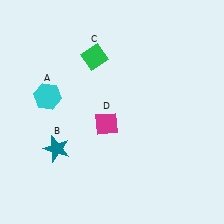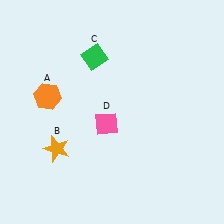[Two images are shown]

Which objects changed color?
A changed from cyan to orange. B changed from teal to orange. D changed from magenta to pink.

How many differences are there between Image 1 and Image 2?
There are 3 differences between the two images.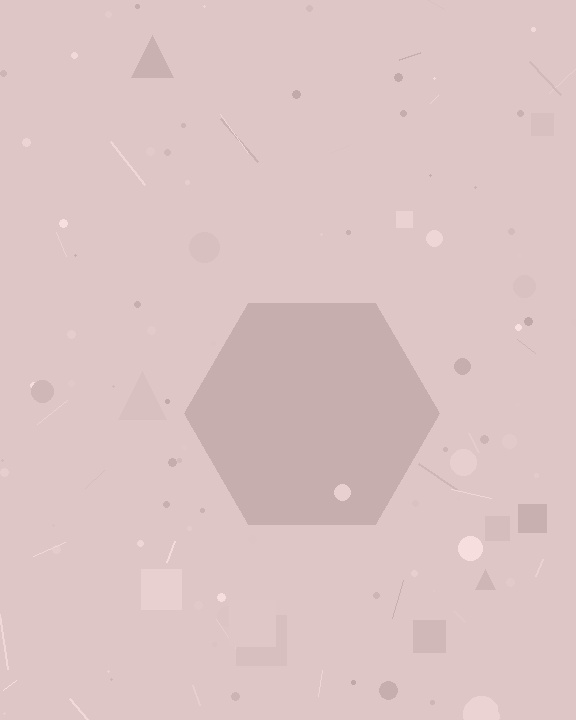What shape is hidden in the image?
A hexagon is hidden in the image.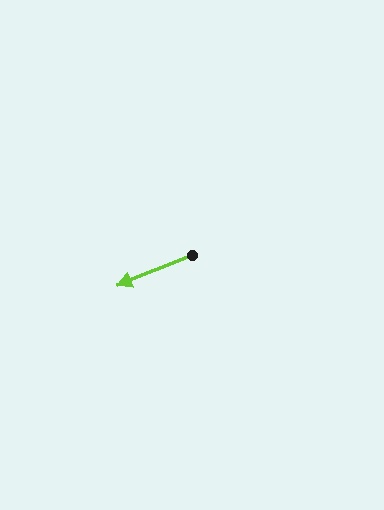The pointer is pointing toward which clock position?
Roughly 8 o'clock.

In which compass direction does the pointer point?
West.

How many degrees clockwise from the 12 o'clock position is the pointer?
Approximately 248 degrees.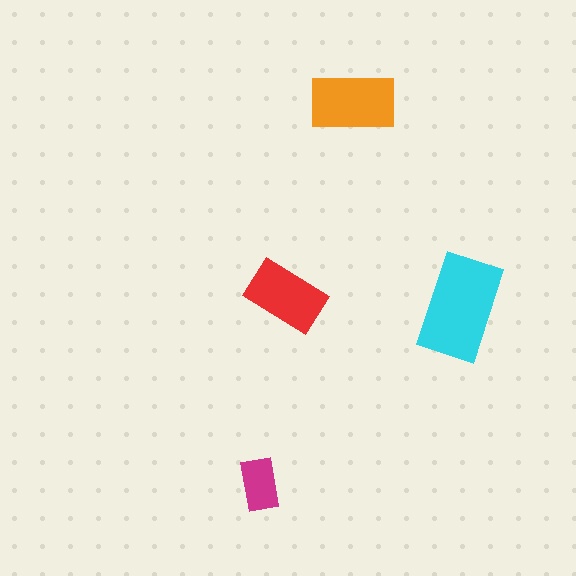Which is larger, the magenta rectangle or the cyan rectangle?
The cyan one.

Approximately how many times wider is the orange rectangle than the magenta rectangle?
About 1.5 times wider.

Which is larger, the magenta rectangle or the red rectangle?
The red one.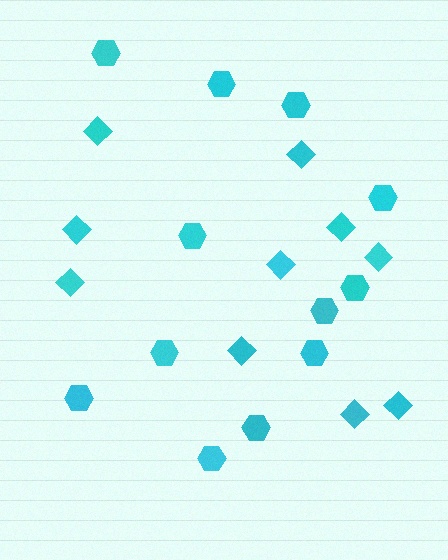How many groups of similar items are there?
There are 2 groups: one group of hexagons (12) and one group of diamonds (10).